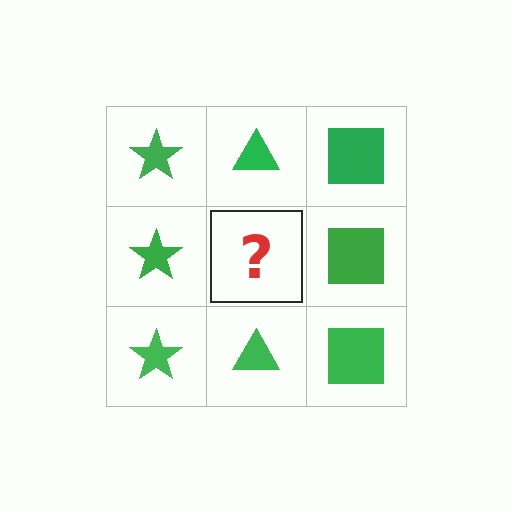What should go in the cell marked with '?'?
The missing cell should contain a green triangle.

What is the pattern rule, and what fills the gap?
The rule is that each column has a consistent shape. The gap should be filled with a green triangle.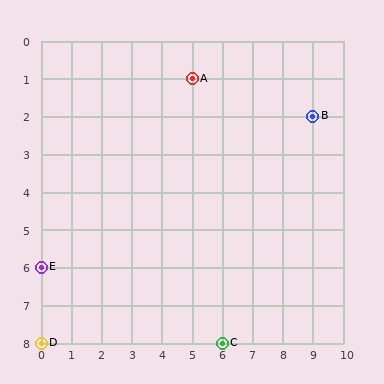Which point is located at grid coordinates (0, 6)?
Point E is at (0, 6).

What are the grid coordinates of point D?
Point D is at grid coordinates (0, 8).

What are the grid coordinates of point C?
Point C is at grid coordinates (6, 8).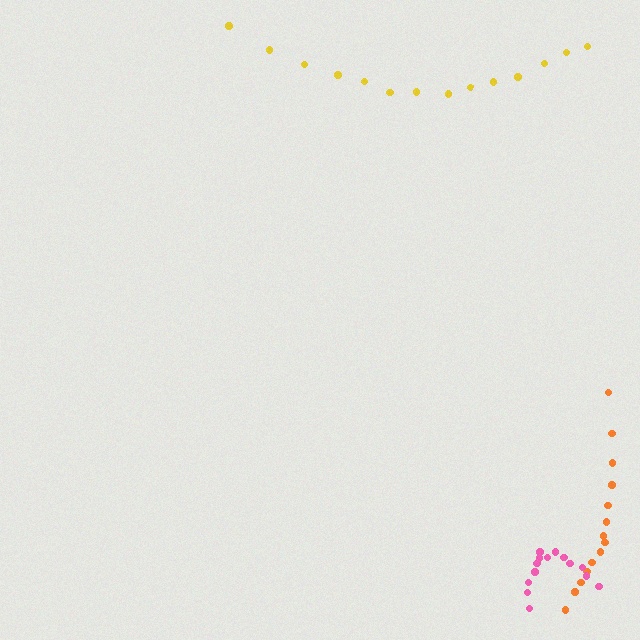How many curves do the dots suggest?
There are 3 distinct paths.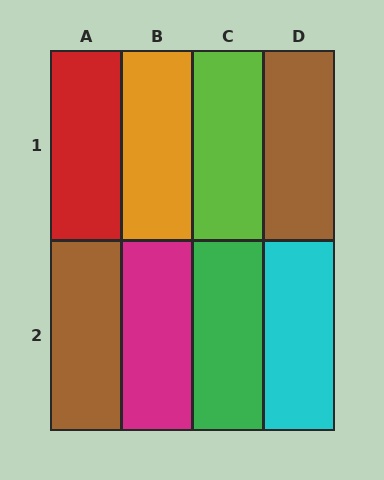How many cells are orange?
1 cell is orange.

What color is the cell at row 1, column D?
Brown.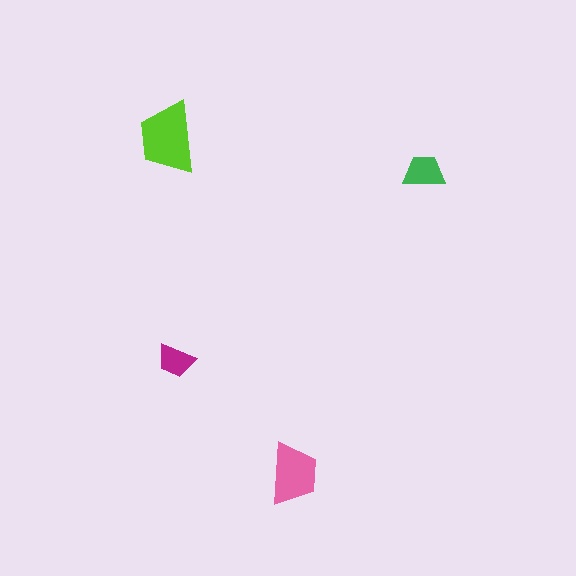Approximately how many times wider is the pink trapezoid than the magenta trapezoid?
About 1.5 times wider.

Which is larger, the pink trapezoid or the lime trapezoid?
The lime one.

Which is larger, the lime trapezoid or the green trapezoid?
The lime one.